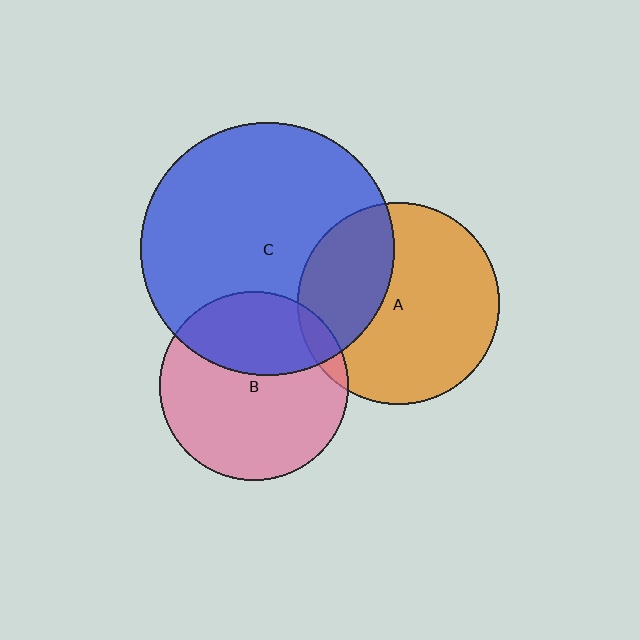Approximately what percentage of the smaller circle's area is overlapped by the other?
Approximately 35%.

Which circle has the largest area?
Circle C (blue).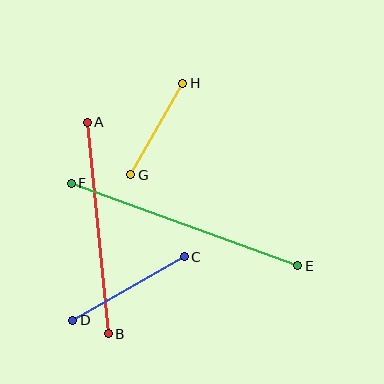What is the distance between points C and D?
The distance is approximately 128 pixels.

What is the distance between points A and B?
The distance is approximately 213 pixels.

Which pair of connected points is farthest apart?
Points E and F are farthest apart.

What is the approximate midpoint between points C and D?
The midpoint is at approximately (129, 289) pixels.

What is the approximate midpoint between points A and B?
The midpoint is at approximately (98, 228) pixels.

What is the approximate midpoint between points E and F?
The midpoint is at approximately (184, 224) pixels.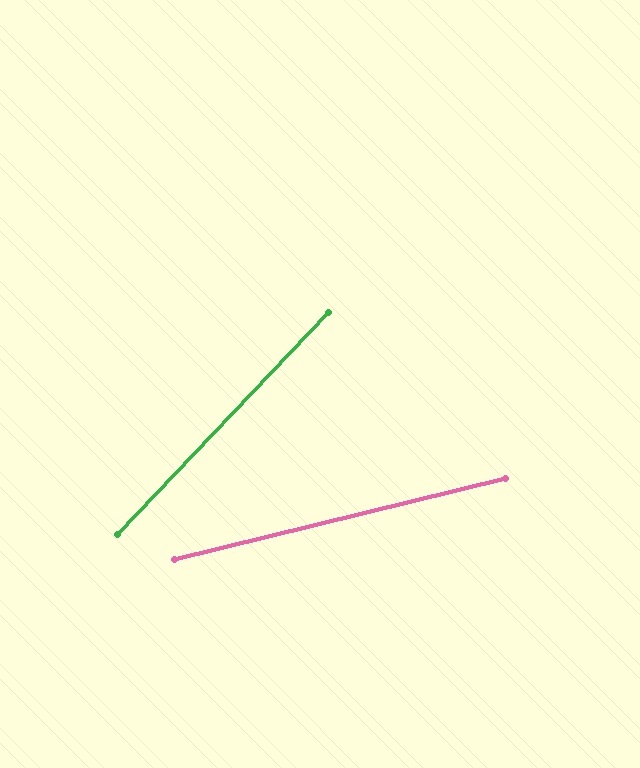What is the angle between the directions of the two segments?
Approximately 33 degrees.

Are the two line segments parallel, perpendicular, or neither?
Neither parallel nor perpendicular — they differ by about 33°.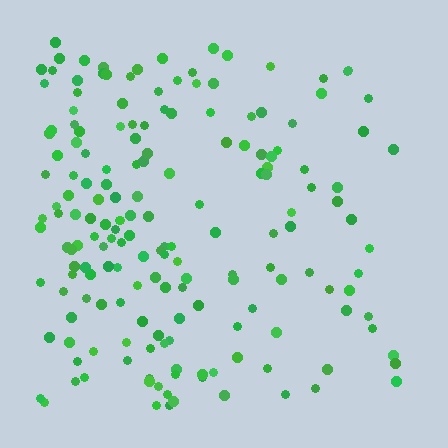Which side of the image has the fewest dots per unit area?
The right.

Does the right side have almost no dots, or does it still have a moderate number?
Still a moderate number, just noticeably fewer than the left.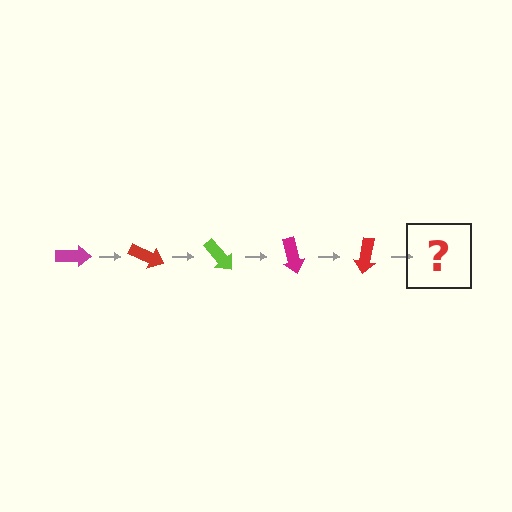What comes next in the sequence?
The next element should be a lime arrow, rotated 125 degrees from the start.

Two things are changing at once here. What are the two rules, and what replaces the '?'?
The two rules are that it rotates 25 degrees each step and the color cycles through magenta, red, and lime. The '?' should be a lime arrow, rotated 125 degrees from the start.